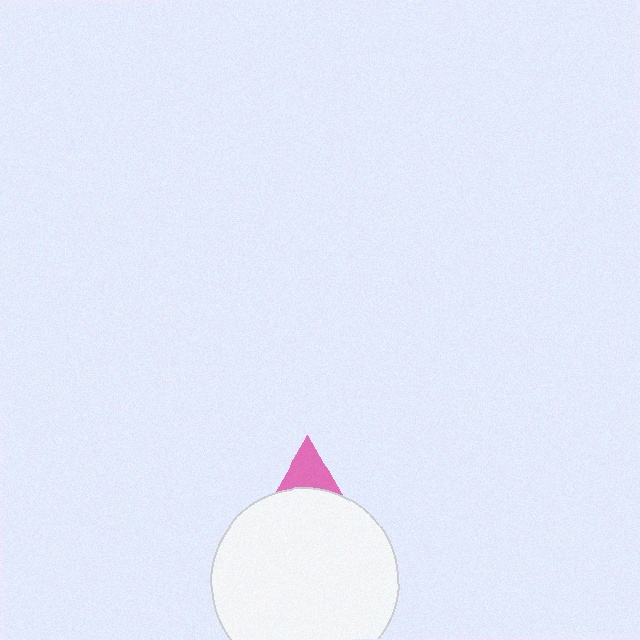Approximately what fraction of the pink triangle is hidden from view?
Roughly 61% of the pink triangle is hidden behind the white circle.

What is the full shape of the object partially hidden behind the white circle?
The partially hidden object is a pink triangle.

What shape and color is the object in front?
The object in front is a white circle.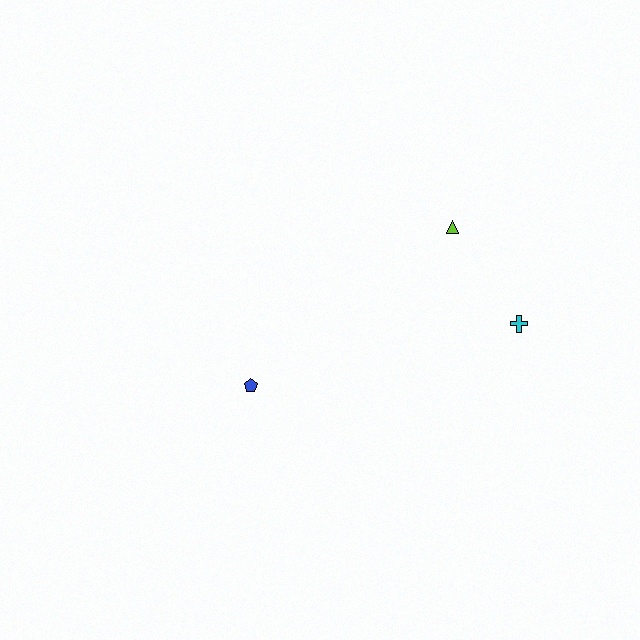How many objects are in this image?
There are 3 objects.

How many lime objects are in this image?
There is 1 lime object.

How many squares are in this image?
There are no squares.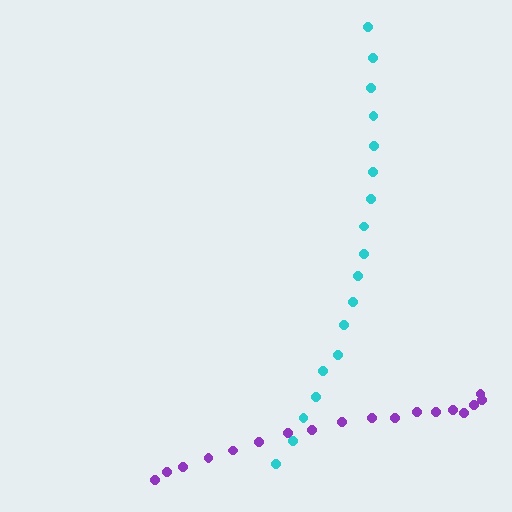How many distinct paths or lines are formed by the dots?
There are 2 distinct paths.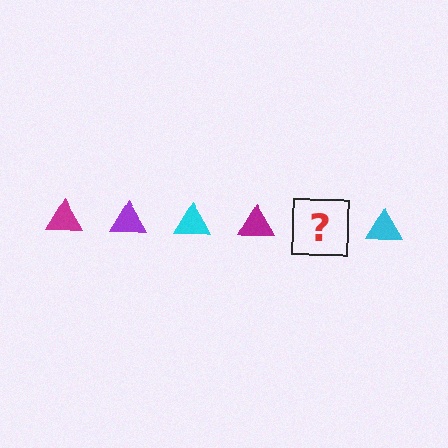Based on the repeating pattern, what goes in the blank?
The blank should be a purple triangle.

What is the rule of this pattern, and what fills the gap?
The rule is that the pattern cycles through magenta, purple, cyan triangles. The gap should be filled with a purple triangle.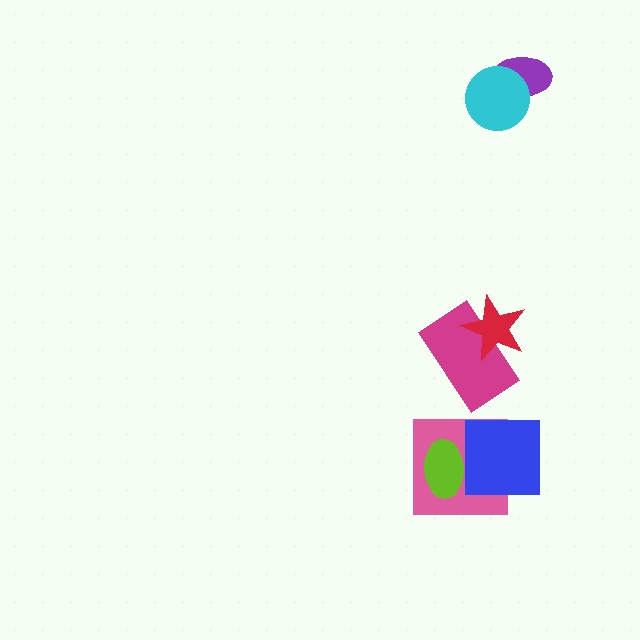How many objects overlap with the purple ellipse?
1 object overlaps with the purple ellipse.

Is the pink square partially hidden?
Yes, it is partially covered by another shape.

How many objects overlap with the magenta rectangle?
1 object overlaps with the magenta rectangle.